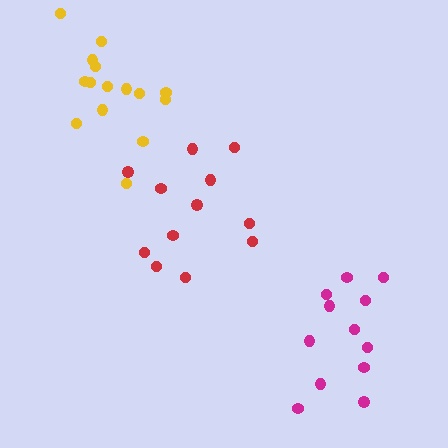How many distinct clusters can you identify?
There are 3 distinct clusters.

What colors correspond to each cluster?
The clusters are colored: red, magenta, yellow.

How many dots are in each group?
Group 1: 12 dots, Group 2: 12 dots, Group 3: 15 dots (39 total).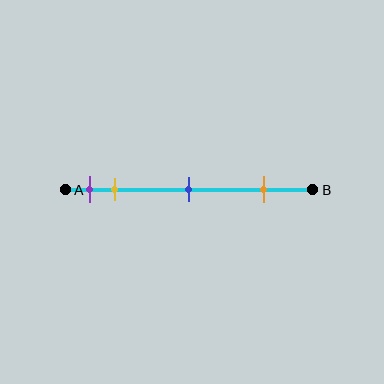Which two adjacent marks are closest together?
The purple and yellow marks are the closest adjacent pair.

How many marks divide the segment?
There are 4 marks dividing the segment.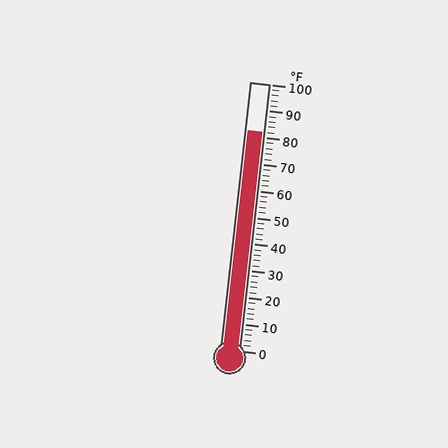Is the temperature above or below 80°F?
The temperature is above 80°F.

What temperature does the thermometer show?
The thermometer shows approximately 82°F.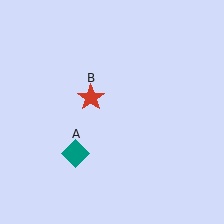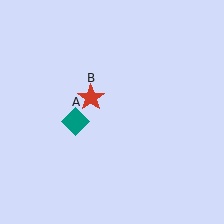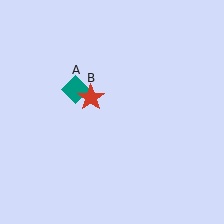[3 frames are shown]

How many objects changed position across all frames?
1 object changed position: teal diamond (object A).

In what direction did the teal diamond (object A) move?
The teal diamond (object A) moved up.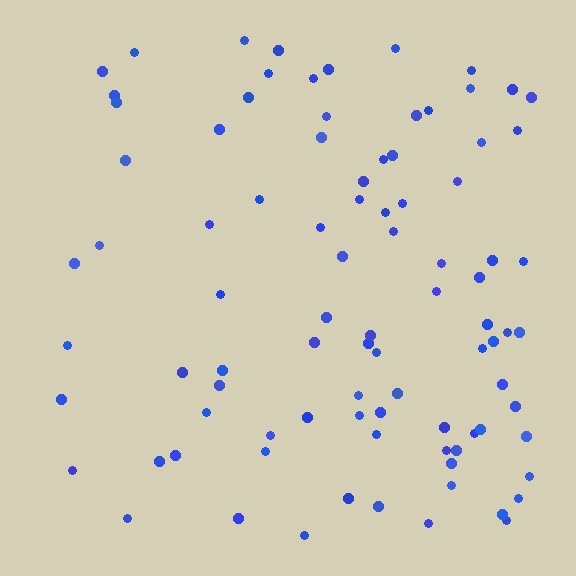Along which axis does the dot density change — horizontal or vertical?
Horizontal.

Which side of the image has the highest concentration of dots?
The right.